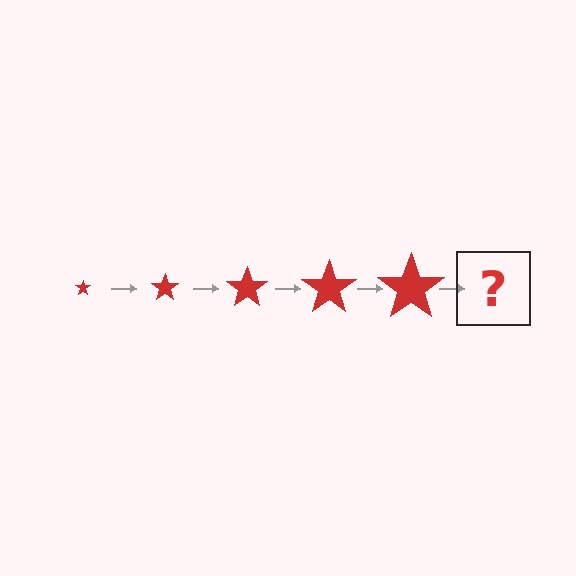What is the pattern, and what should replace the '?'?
The pattern is that the star gets progressively larger each step. The '?' should be a red star, larger than the previous one.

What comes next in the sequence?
The next element should be a red star, larger than the previous one.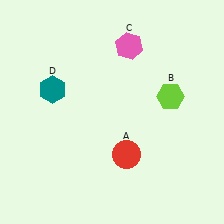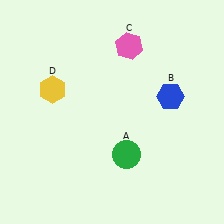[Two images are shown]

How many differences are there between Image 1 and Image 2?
There are 3 differences between the two images.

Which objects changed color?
A changed from red to green. B changed from lime to blue. D changed from teal to yellow.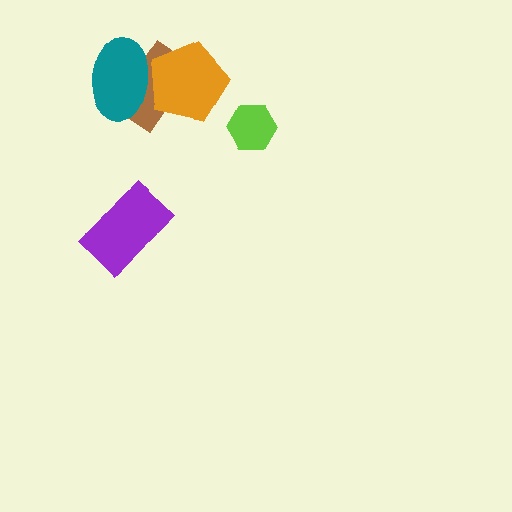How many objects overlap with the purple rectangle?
0 objects overlap with the purple rectangle.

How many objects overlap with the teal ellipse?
2 objects overlap with the teal ellipse.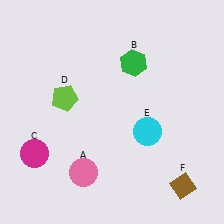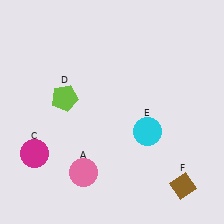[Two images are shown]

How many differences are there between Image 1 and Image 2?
There is 1 difference between the two images.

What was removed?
The green hexagon (B) was removed in Image 2.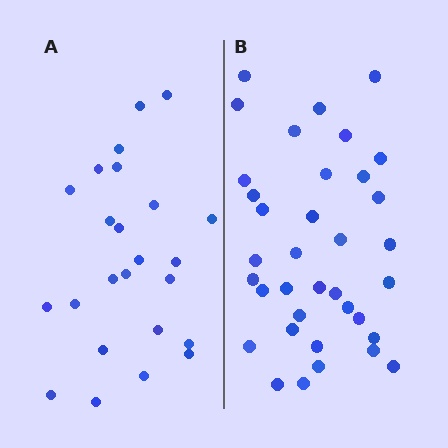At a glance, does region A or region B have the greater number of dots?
Region B (the right region) has more dots.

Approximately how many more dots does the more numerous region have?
Region B has roughly 12 or so more dots than region A.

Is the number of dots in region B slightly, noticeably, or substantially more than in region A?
Region B has substantially more. The ratio is roughly 1.5 to 1.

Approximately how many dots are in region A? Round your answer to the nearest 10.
About 20 dots. (The exact count is 24, which rounds to 20.)